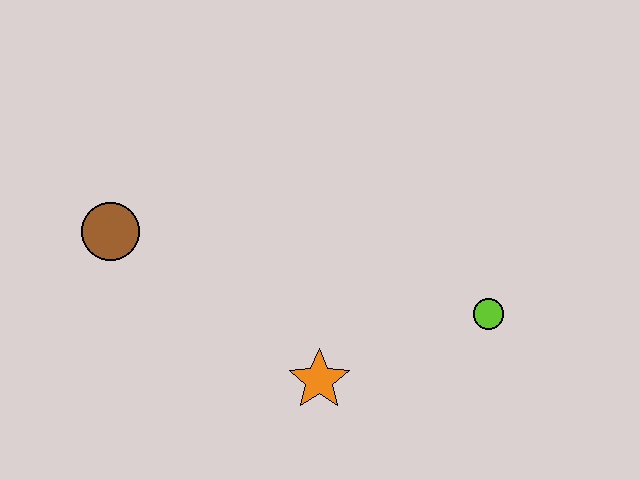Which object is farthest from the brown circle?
The lime circle is farthest from the brown circle.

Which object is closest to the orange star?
The lime circle is closest to the orange star.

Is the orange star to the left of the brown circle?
No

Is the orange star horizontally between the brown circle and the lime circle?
Yes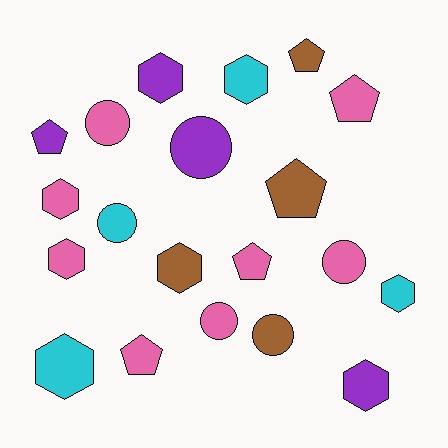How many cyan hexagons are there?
There are 3 cyan hexagons.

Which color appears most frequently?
Pink, with 8 objects.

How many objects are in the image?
There are 20 objects.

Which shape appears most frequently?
Hexagon, with 8 objects.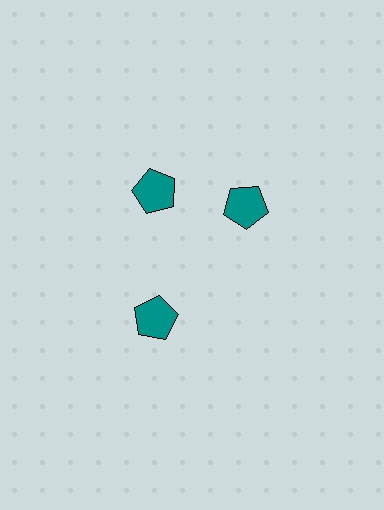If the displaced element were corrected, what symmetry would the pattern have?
It would have 3-fold rotational symmetry — the pattern would map onto itself every 120 degrees.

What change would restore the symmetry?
The symmetry would be restored by rotating it back into even spacing with its neighbors so that all 3 pentagons sit at equal angles and equal distance from the center.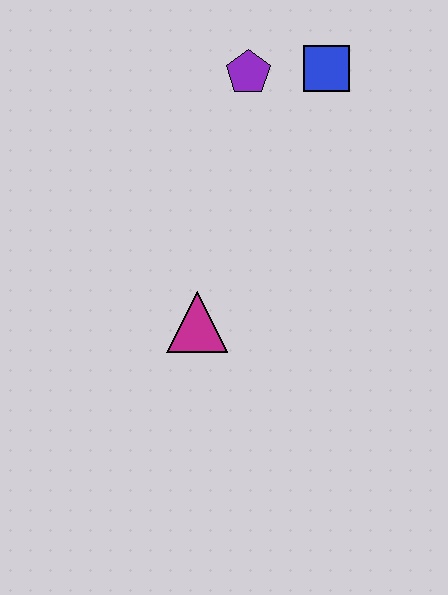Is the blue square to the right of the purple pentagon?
Yes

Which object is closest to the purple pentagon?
The blue square is closest to the purple pentagon.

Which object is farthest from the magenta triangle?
The blue square is farthest from the magenta triangle.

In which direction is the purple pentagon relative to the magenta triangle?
The purple pentagon is above the magenta triangle.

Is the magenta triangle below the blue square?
Yes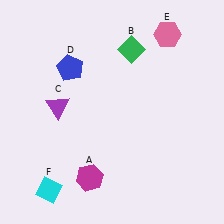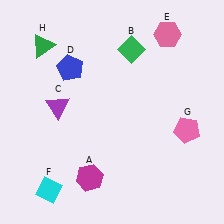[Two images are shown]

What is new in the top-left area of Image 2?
A green triangle (H) was added in the top-left area of Image 2.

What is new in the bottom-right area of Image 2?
A pink pentagon (G) was added in the bottom-right area of Image 2.